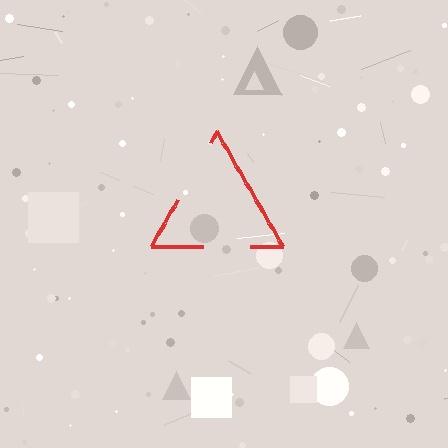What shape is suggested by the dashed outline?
The dashed outline suggests a triangle.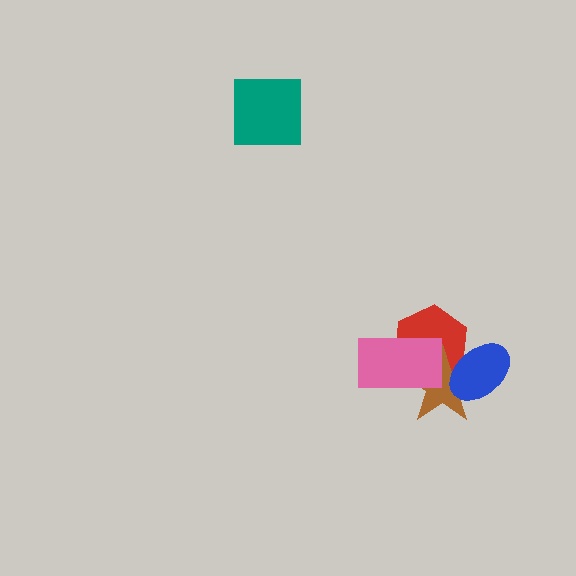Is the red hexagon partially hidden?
Yes, it is partially covered by another shape.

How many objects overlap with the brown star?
3 objects overlap with the brown star.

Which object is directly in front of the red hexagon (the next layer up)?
The brown star is directly in front of the red hexagon.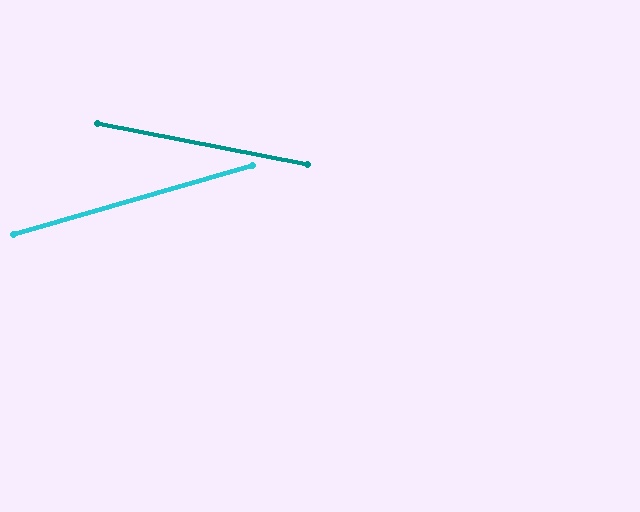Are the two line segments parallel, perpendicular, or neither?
Neither parallel nor perpendicular — they differ by about 27°.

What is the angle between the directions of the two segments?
Approximately 27 degrees.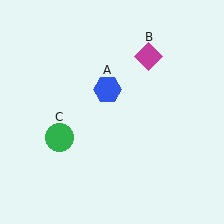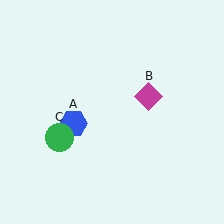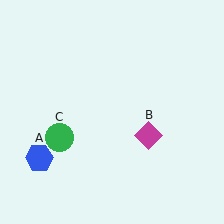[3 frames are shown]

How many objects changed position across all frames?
2 objects changed position: blue hexagon (object A), magenta diamond (object B).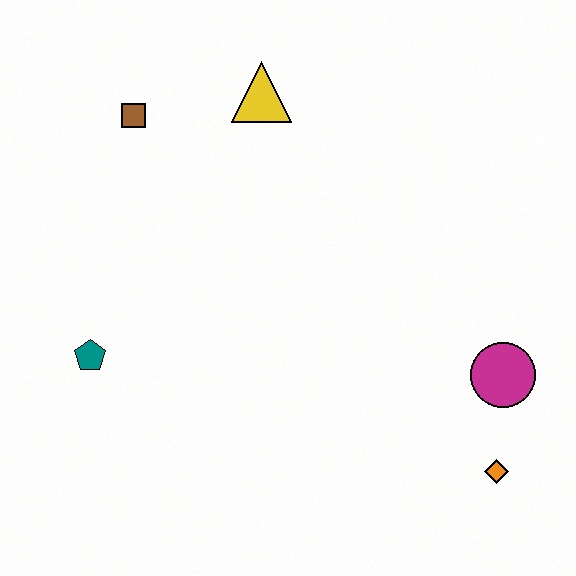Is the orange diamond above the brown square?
No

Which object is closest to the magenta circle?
The orange diamond is closest to the magenta circle.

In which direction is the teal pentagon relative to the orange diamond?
The teal pentagon is to the left of the orange diamond.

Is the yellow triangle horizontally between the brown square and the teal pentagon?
No